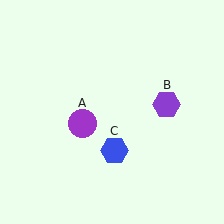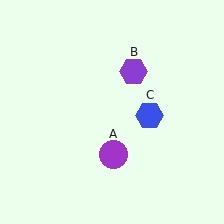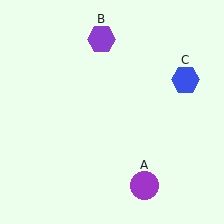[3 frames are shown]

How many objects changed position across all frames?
3 objects changed position: purple circle (object A), purple hexagon (object B), blue hexagon (object C).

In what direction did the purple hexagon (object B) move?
The purple hexagon (object B) moved up and to the left.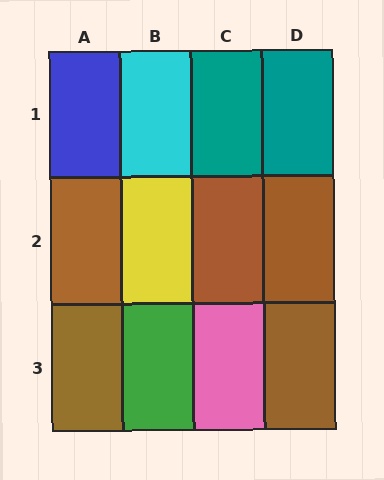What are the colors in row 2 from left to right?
Brown, yellow, brown, brown.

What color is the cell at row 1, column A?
Blue.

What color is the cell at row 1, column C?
Teal.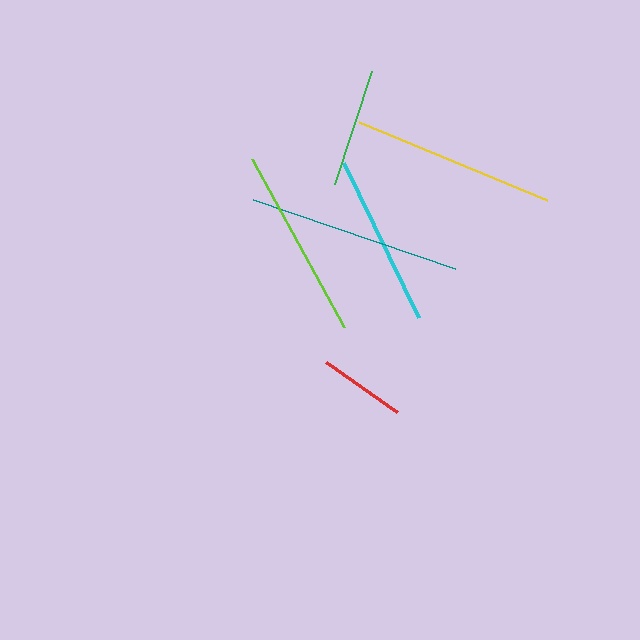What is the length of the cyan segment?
The cyan segment is approximately 172 pixels long.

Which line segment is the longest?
The teal line is the longest at approximately 213 pixels.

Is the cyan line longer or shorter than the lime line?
The lime line is longer than the cyan line.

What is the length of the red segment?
The red segment is approximately 87 pixels long.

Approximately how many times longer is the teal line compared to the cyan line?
The teal line is approximately 1.2 times the length of the cyan line.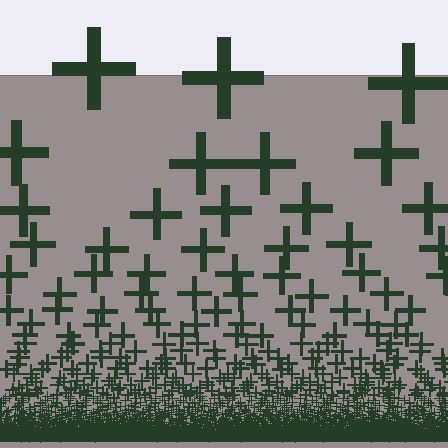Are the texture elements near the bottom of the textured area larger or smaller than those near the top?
Smaller. The gradient is inverted — elements near the bottom are smaller and denser.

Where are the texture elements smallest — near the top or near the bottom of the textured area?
Near the bottom.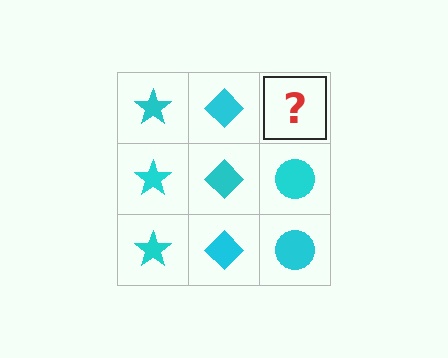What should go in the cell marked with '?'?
The missing cell should contain a cyan circle.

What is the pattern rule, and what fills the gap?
The rule is that each column has a consistent shape. The gap should be filled with a cyan circle.